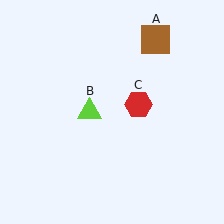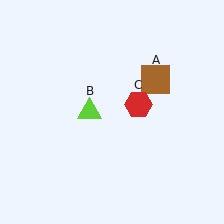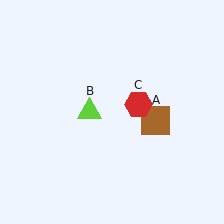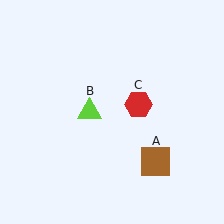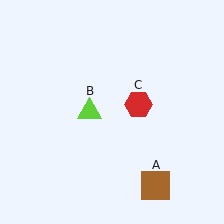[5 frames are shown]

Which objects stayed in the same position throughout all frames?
Lime triangle (object B) and red hexagon (object C) remained stationary.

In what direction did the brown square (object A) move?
The brown square (object A) moved down.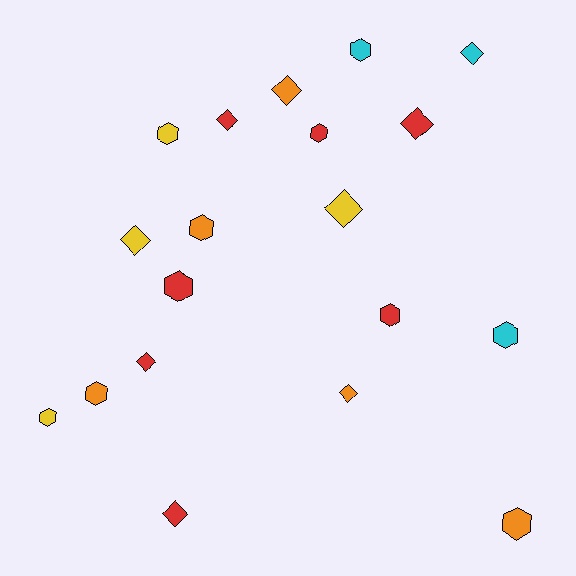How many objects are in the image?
There are 19 objects.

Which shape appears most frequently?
Hexagon, with 10 objects.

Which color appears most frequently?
Red, with 7 objects.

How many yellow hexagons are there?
There are 2 yellow hexagons.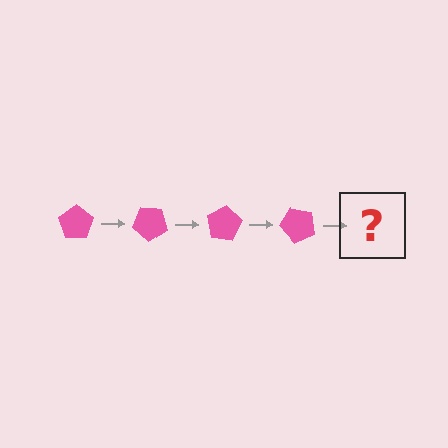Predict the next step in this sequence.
The next step is a pink pentagon rotated 160 degrees.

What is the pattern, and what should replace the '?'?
The pattern is that the pentagon rotates 40 degrees each step. The '?' should be a pink pentagon rotated 160 degrees.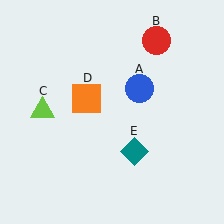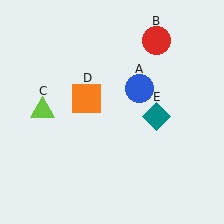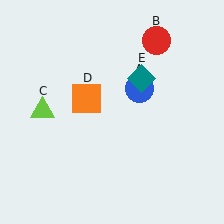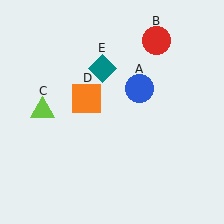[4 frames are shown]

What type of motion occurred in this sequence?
The teal diamond (object E) rotated counterclockwise around the center of the scene.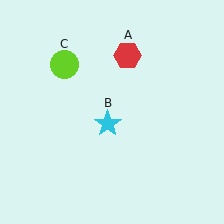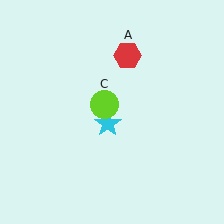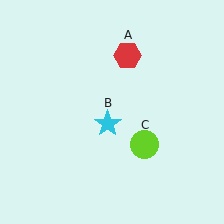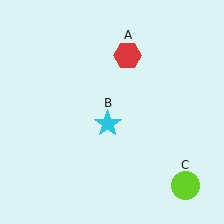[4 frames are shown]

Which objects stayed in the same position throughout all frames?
Red hexagon (object A) and cyan star (object B) remained stationary.